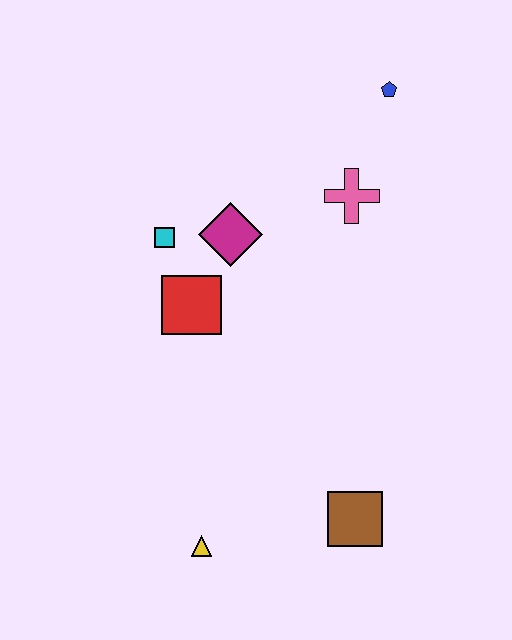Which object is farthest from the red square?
The blue pentagon is farthest from the red square.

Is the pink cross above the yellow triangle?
Yes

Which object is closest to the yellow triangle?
The brown square is closest to the yellow triangle.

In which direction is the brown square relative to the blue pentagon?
The brown square is below the blue pentagon.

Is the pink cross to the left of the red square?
No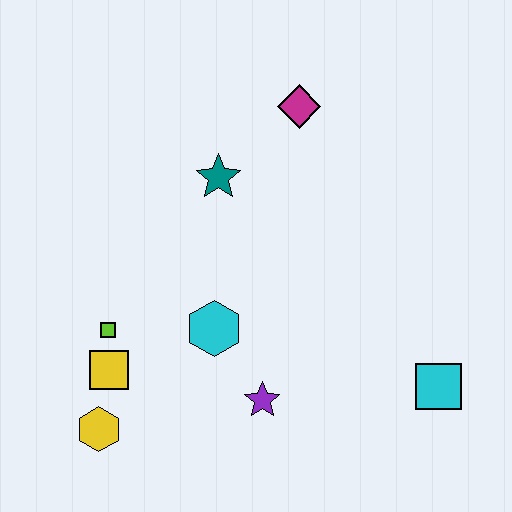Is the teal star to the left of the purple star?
Yes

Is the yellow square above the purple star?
Yes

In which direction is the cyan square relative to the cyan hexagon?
The cyan square is to the right of the cyan hexagon.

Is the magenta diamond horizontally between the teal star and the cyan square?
Yes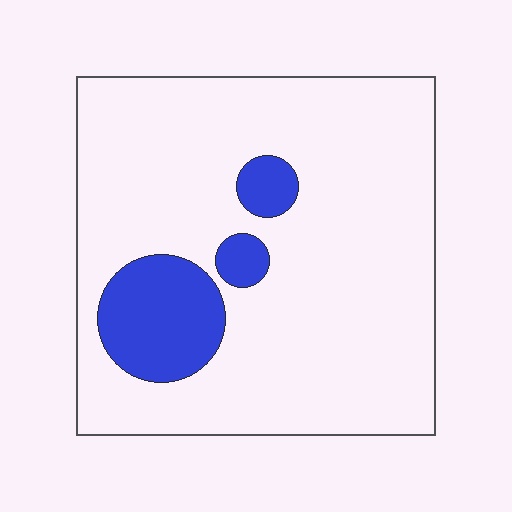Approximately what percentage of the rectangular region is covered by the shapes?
Approximately 15%.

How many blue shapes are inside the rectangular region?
3.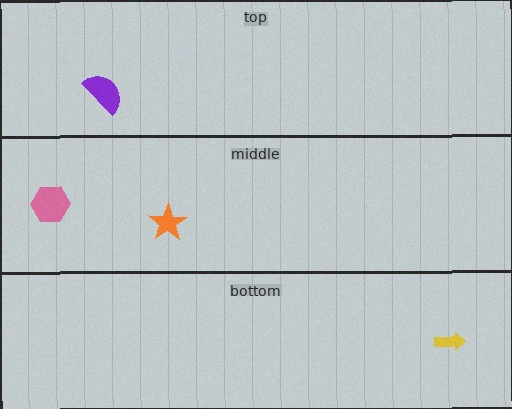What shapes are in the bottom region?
The yellow arrow.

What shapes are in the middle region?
The orange star, the pink hexagon.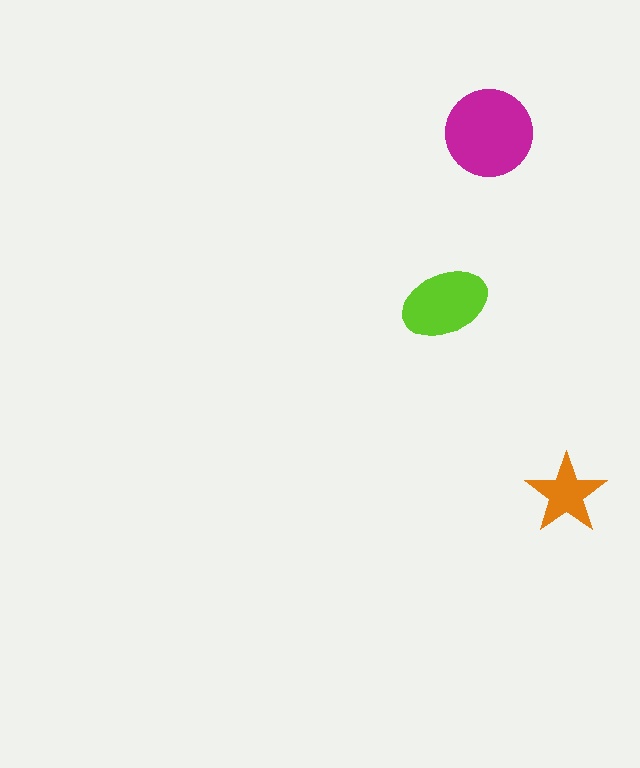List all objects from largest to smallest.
The magenta circle, the lime ellipse, the orange star.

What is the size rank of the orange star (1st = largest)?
3rd.